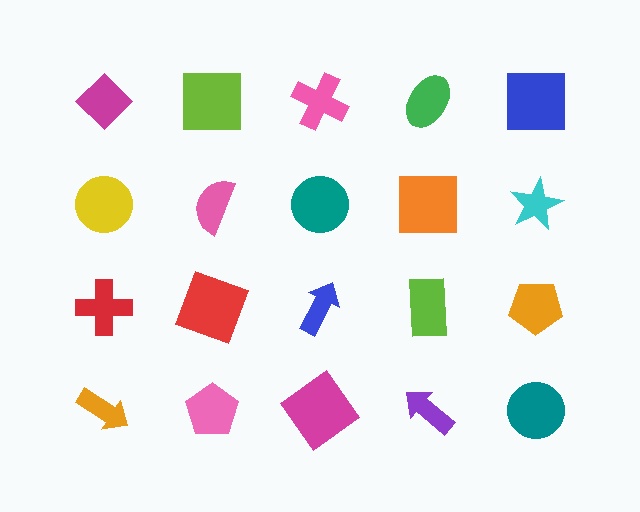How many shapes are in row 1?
5 shapes.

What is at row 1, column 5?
A blue square.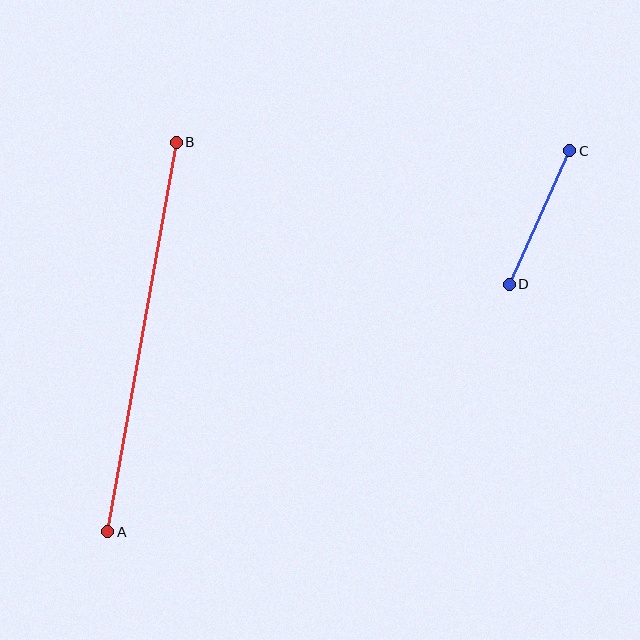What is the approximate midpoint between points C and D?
The midpoint is at approximately (540, 217) pixels.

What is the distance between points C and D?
The distance is approximately 147 pixels.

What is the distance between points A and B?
The distance is approximately 395 pixels.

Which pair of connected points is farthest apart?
Points A and B are farthest apart.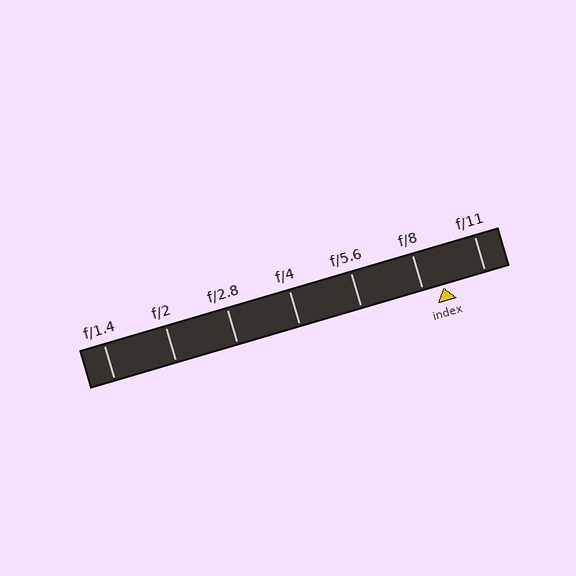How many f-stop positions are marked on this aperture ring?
There are 7 f-stop positions marked.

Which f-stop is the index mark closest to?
The index mark is closest to f/8.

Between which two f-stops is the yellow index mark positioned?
The index mark is between f/8 and f/11.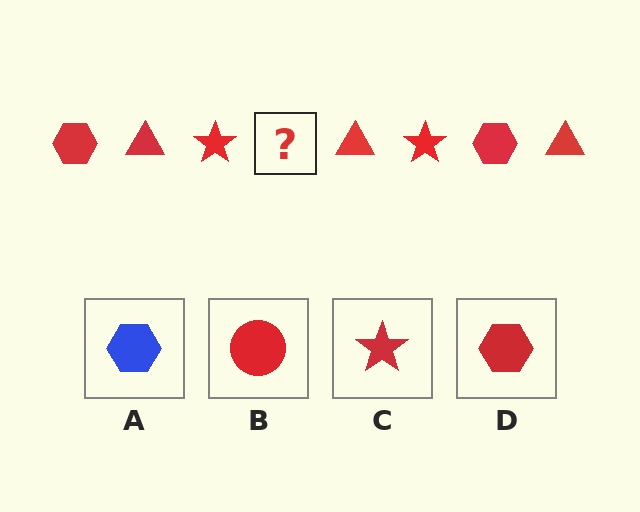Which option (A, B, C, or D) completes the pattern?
D.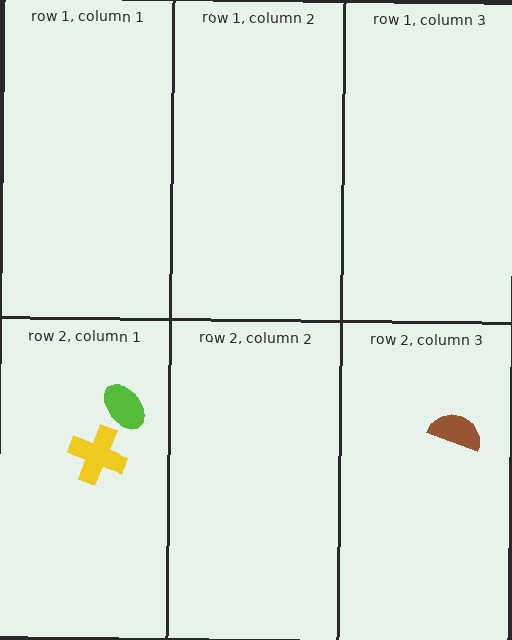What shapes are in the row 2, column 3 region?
The brown semicircle.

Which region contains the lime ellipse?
The row 2, column 1 region.